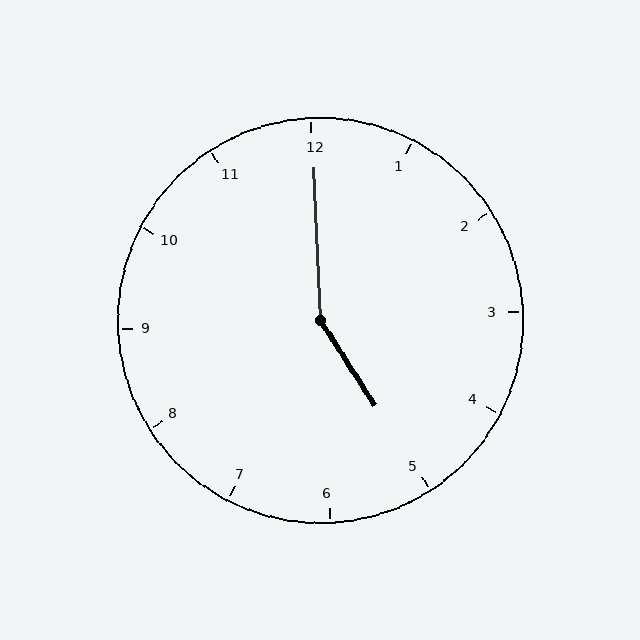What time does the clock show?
5:00.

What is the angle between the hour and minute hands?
Approximately 150 degrees.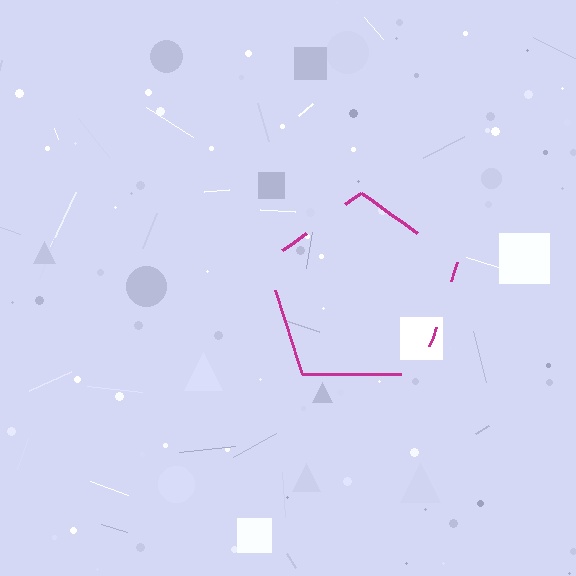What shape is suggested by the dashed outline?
The dashed outline suggests a pentagon.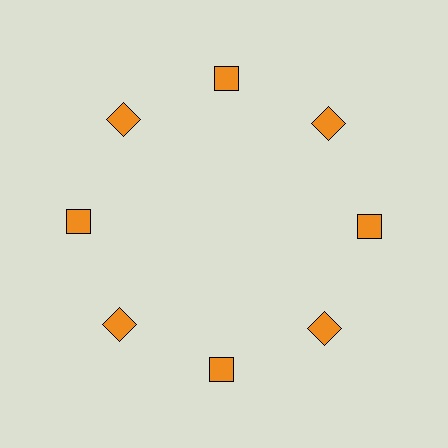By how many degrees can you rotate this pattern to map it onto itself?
The pattern maps onto itself every 45 degrees of rotation.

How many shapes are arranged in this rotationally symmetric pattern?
There are 8 shapes, arranged in 8 groups of 1.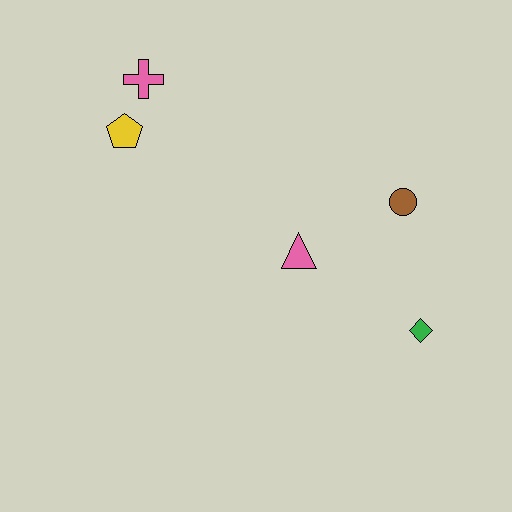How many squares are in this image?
There are no squares.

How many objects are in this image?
There are 5 objects.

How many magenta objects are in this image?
There are no magenta objects.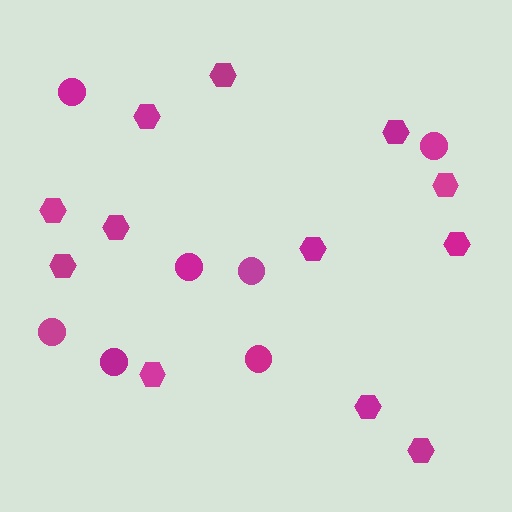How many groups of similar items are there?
There are 2 groups: one group of circles (7) and one group of hexagons (12).